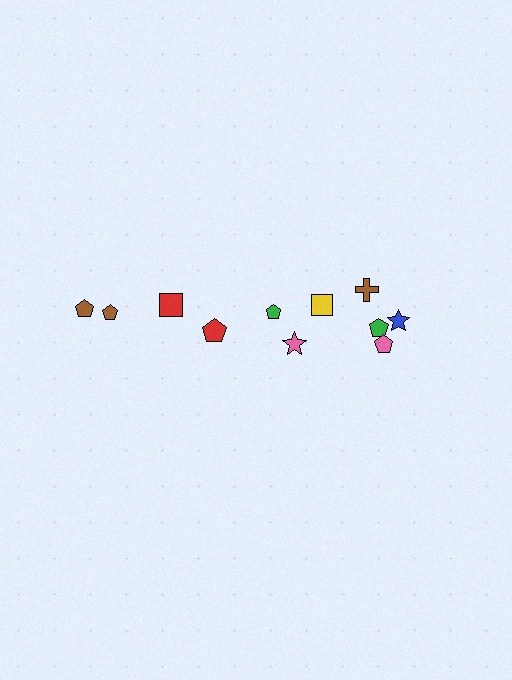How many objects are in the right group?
There are 7 objects.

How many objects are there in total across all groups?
There are 11 objects.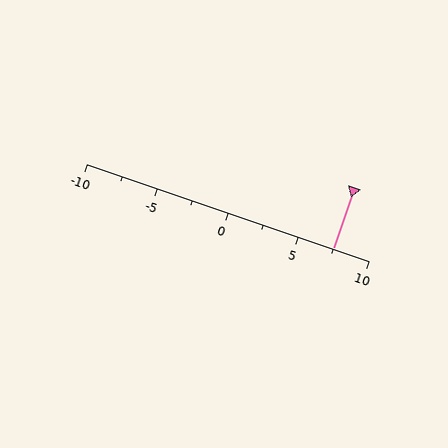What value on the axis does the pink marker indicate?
The marker indicates approximately 7.5.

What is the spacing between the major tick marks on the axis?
The major ticks are spaced 5 apart.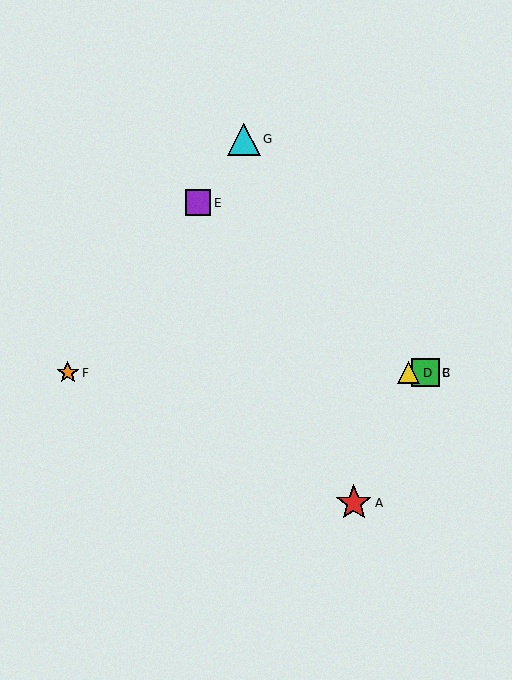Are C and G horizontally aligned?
No, C is at y≈373 and G is at y≈139.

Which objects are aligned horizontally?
Objects B, C, D, F are aligned horizontally.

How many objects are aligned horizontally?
4 objects (B, C, D, F) are aligned horizontally.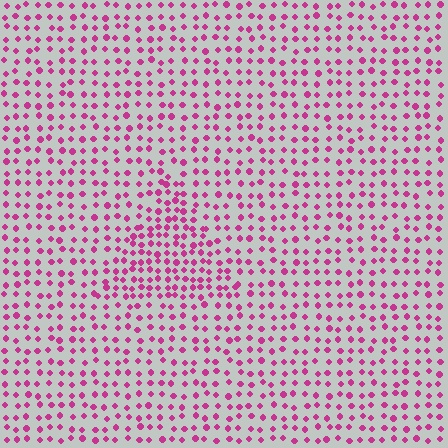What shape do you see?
I see a triangle.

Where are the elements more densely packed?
The elements are more densely packed inside the triangle boundary.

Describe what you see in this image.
The image contains small magenta elements arranged at two different densities. A triangle-shaped region is visible where the elements are more densely packed than the surrounding area.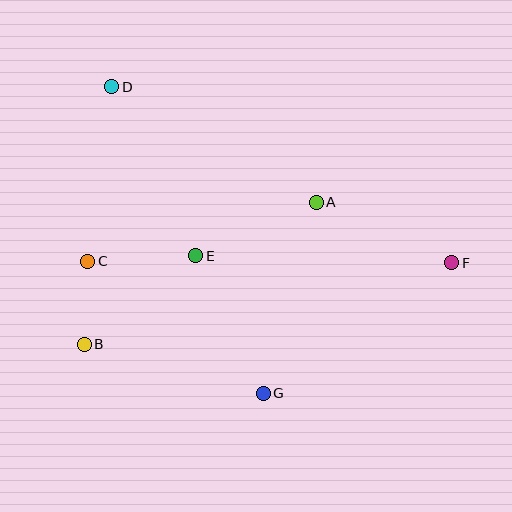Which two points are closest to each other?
Points B and C are closest to each other.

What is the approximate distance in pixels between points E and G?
The distance between E and G is approximately 153 pixels.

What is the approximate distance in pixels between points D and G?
The distance between D and G is approximately 342 pixels.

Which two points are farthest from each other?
Points D and F are farthest from each other.